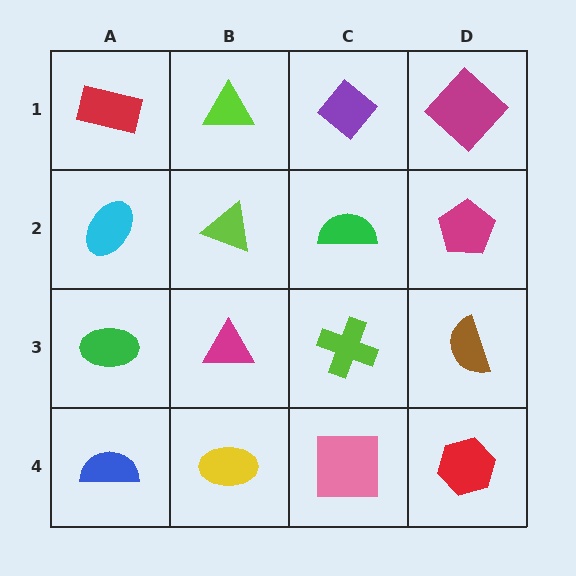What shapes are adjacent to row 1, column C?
A green semicircle (row 2, column C), a lime triangle (row 1, column B), a magenta diamond (row 1, column D).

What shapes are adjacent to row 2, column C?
A purple diamond (row 1, column C), a lime cross (row 3, column C), a lime triangle (row 2, column B), a magenta pentagon (row 2, column D).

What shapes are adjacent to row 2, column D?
A magenta diamond (row 1, column D), a brown semicircle (row 3, column D), a green semicircle (row 2, column C).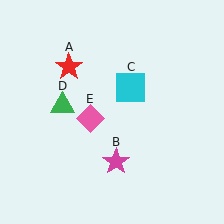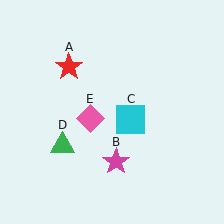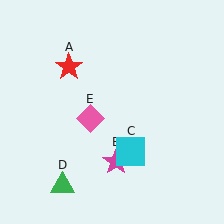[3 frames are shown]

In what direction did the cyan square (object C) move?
The cyan square (object C) moved down.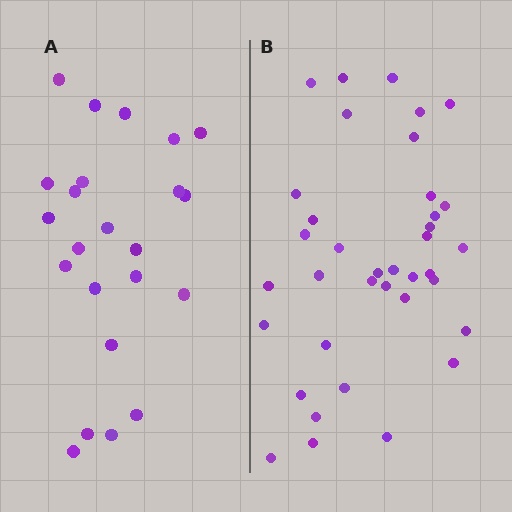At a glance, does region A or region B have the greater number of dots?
Region B (the right region) has more dots.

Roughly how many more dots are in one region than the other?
Region B has approximately 15 more dots than region A.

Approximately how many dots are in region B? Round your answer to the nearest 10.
About 40 dots. (The exact count is 37, which rounds to 40.)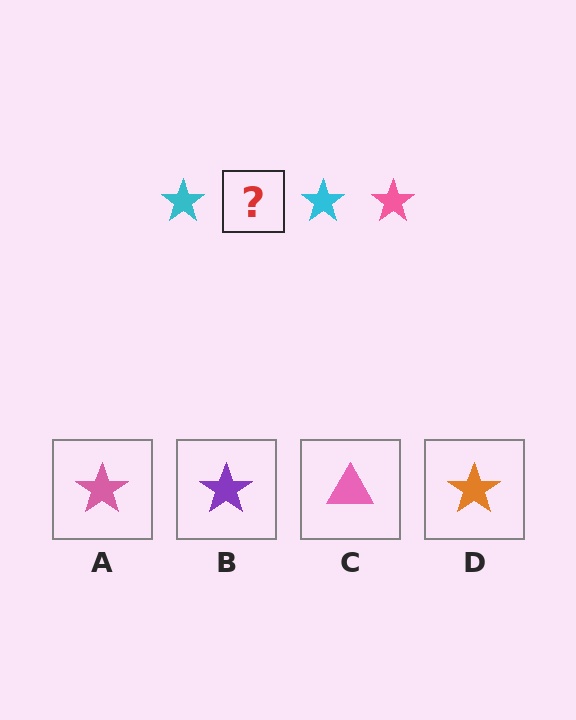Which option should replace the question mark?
Option A.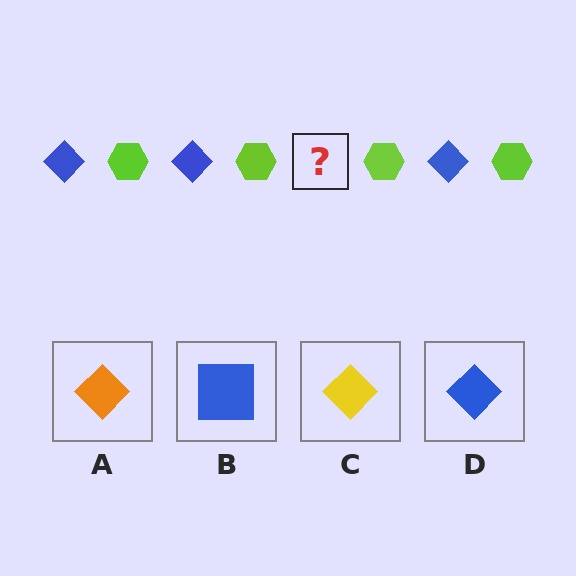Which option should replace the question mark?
Option D.